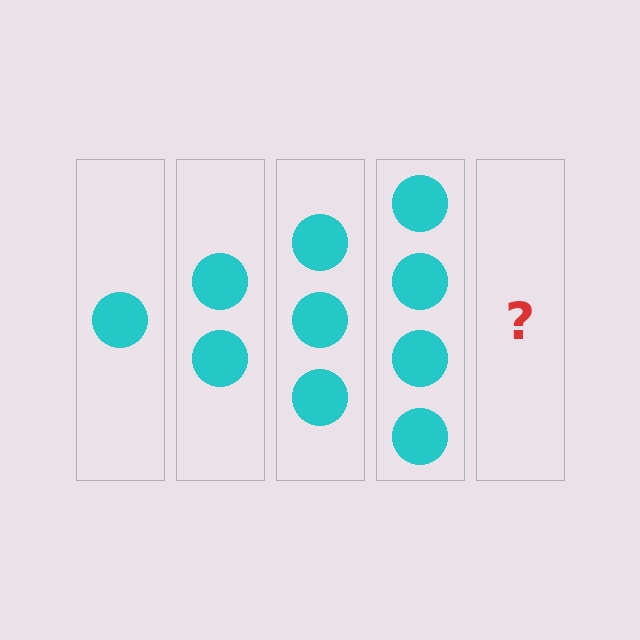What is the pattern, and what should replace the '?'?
The pattern is that each step adds one more circle. The '?' should be 5 circles.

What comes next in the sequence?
The next element should be 5 circles.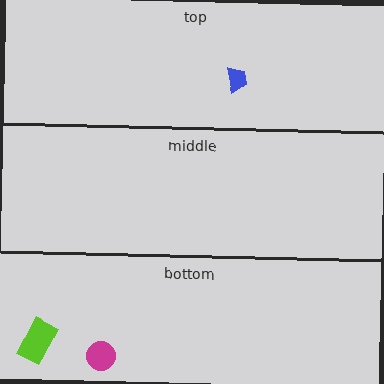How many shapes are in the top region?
1.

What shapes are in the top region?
The blue trapezoid.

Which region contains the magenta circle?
The bottom region.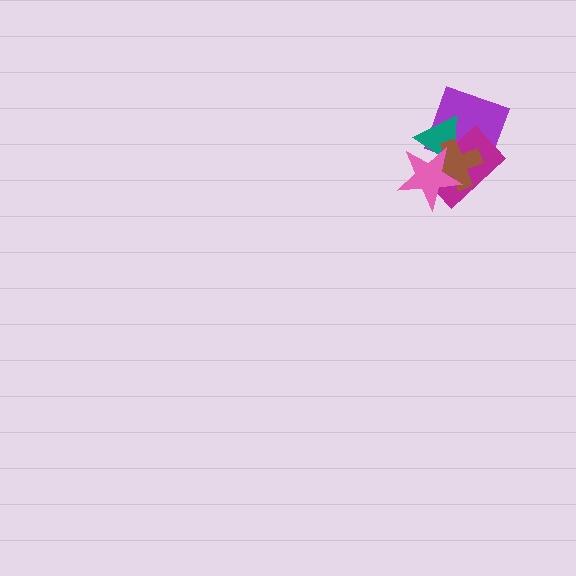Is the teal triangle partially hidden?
Yes, it is partially covered by another shape.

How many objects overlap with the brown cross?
4 objects overlap with the brown cross.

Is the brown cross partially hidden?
Yes, it is partially covered by another shape.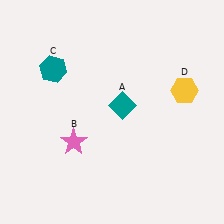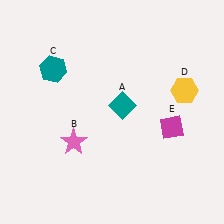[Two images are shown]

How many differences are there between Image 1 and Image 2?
There is 1 difference between the two images.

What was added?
A magenta diamond (E) was added in Image 2.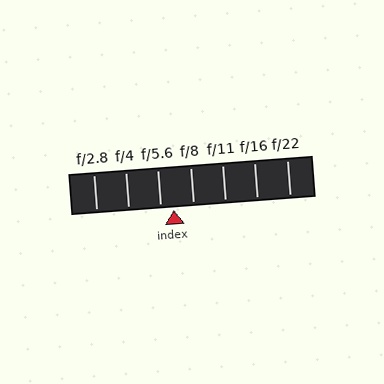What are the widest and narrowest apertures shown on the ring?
The widest aperture shown is f/2.8 and the narrowest is f/22.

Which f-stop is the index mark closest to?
The index mark is closest to f/5.6.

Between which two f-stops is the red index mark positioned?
The index mark is between f/5.6 and f/8.